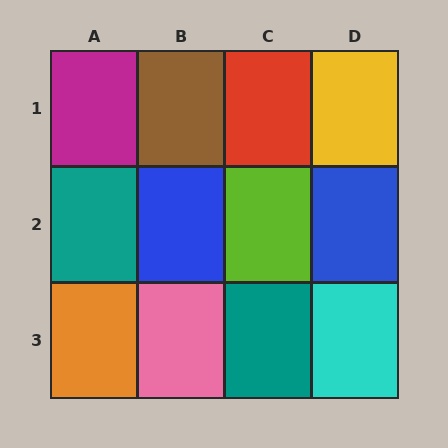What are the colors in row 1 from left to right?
Magenta, brown, red, yellow.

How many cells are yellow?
1 cell is yellow.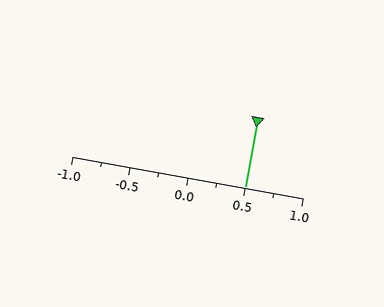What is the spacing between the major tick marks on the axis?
The major ticks are spaced 0.5 apart.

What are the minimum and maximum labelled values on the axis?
The axis runs from -1.0 to 1.0.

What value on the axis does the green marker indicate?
The marker indicates approximately 0.5.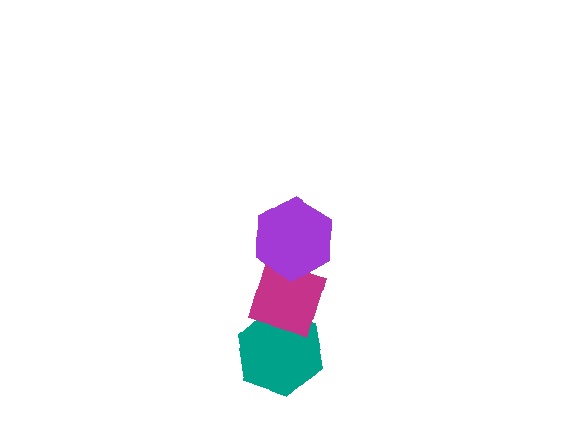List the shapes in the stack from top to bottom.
From top to bottom: the purple hexagon, the magenta diamond, the teal hexagon.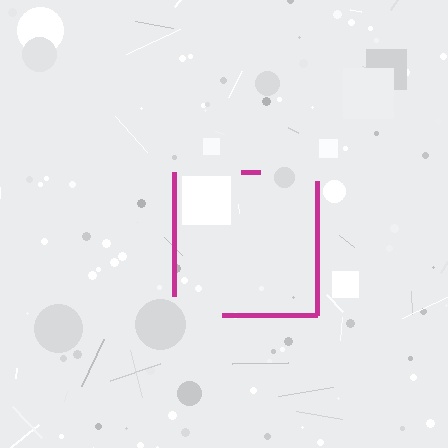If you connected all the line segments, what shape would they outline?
They would outline a square.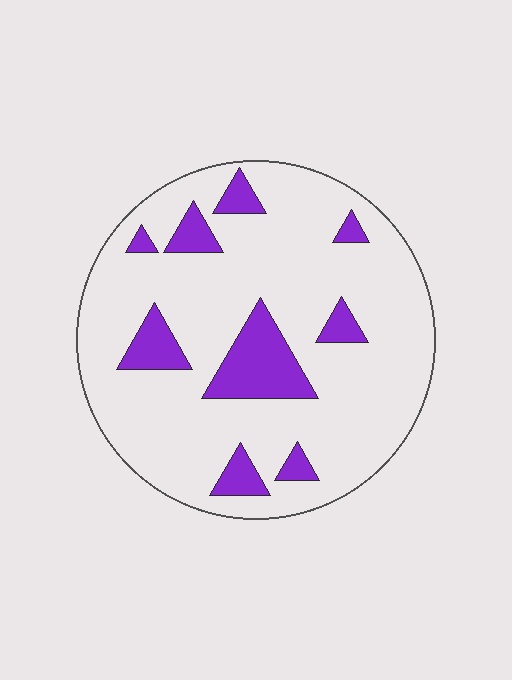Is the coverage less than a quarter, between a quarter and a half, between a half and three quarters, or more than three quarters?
Less than a quarter.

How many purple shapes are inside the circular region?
9.